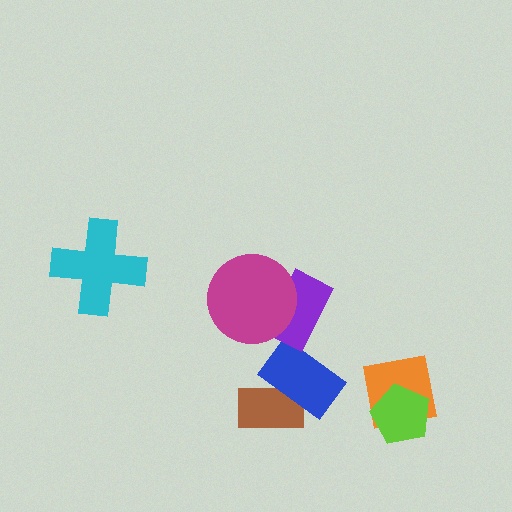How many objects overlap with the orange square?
1 object overlaps with the orange square.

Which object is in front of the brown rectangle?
The blue rectangle is in front of the brown rectangle.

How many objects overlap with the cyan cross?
0 objects overlap with the cyan cross.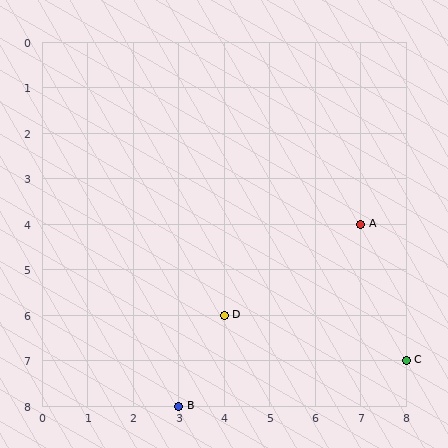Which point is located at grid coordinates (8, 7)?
Point C is at (8, 7).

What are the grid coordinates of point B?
Point B is at grid coordinates (3, 8).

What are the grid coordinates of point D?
Point D is at grid coordinates (4, 6).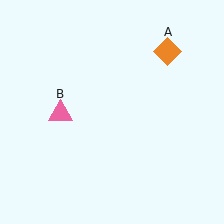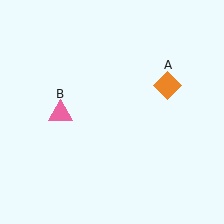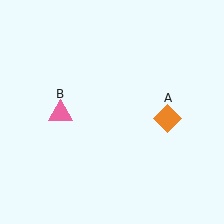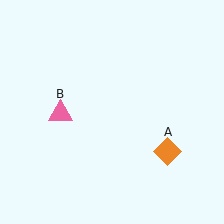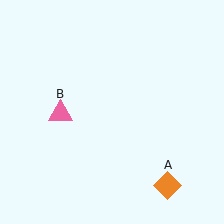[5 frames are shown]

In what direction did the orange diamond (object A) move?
The orange diamond (object A) moved down.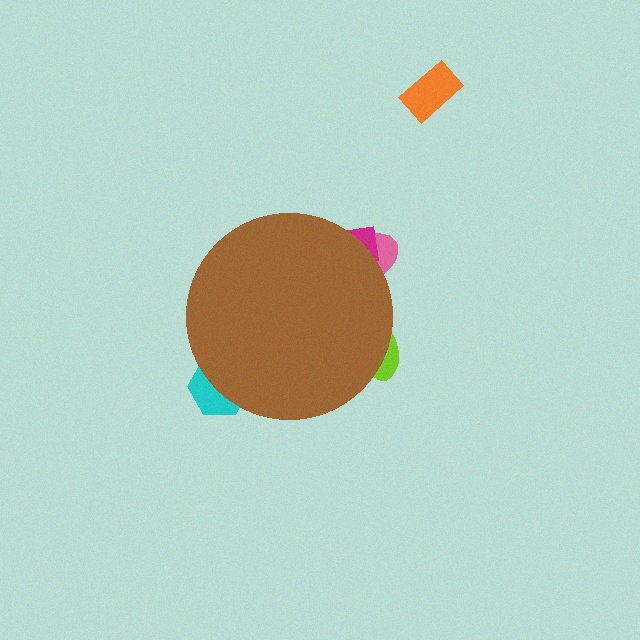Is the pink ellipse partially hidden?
Yes, the pink ellipse is partially hidden behind the brown circle.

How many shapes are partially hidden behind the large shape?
4 shapes are partially hidden.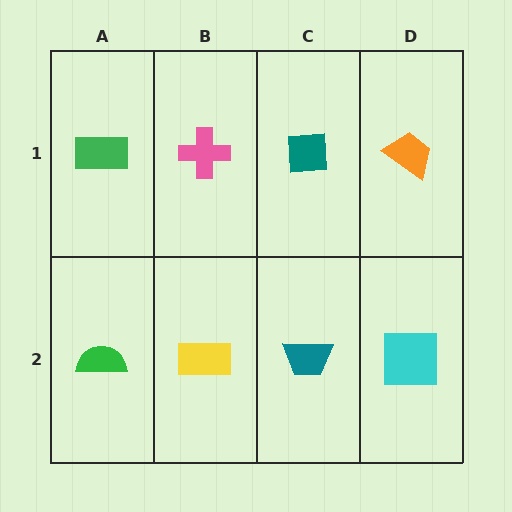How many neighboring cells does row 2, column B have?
3.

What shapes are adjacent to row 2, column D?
An orange trapezoid (row 1, column D), a teal trapezoid (row 2, column C).